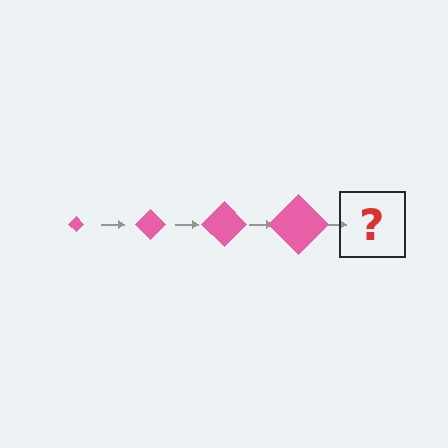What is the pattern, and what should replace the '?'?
The pattern is that the diamond gets progressively larger each step. The '?' should be a pink diamond, larger than the previous one.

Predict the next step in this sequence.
The next step is a pink diamond, larger than the previous one.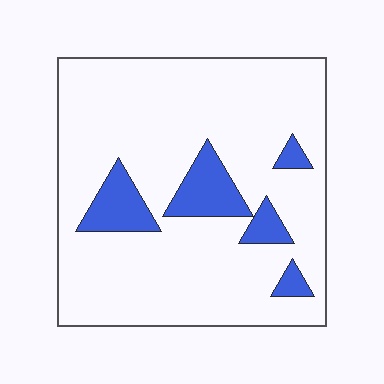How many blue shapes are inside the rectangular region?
5.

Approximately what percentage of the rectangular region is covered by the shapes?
Approximately 15%.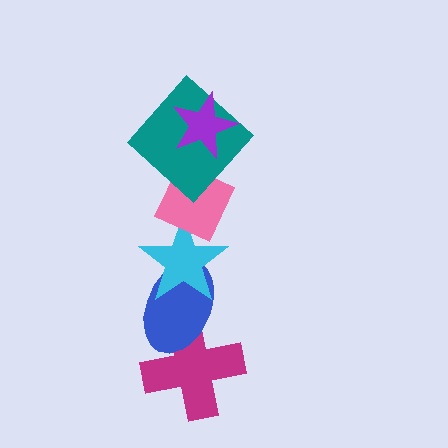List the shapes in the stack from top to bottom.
From top to bottom: the purple star, the teal diamond, the pink diamond, the cyan star, the blue ellipse, the magenta cross.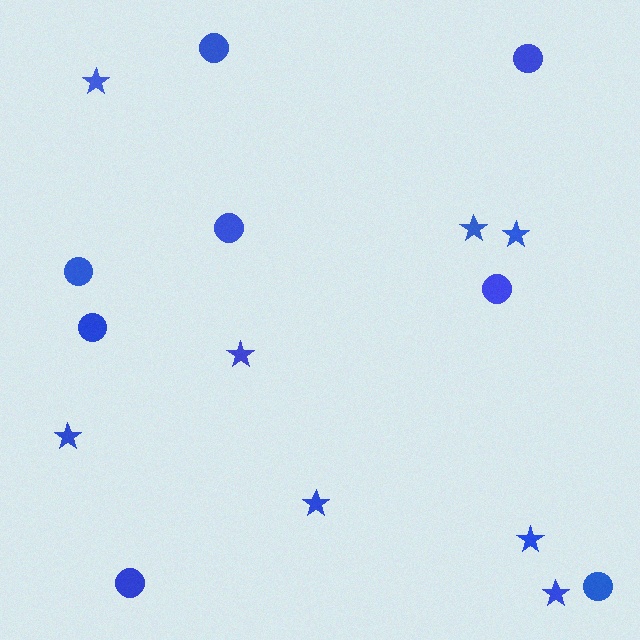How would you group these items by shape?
There are 2 groups: one group of stars (8) and one group of circles (8).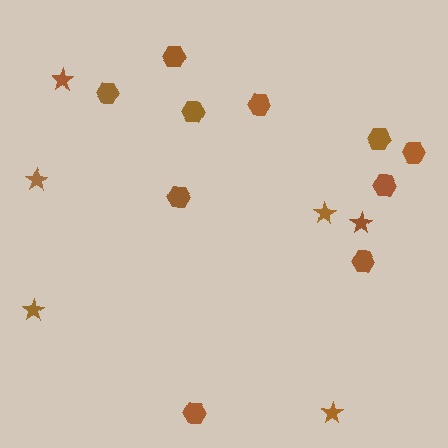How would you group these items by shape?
There are 2 groups: one group of hexagons (10) and one group of stars (6).